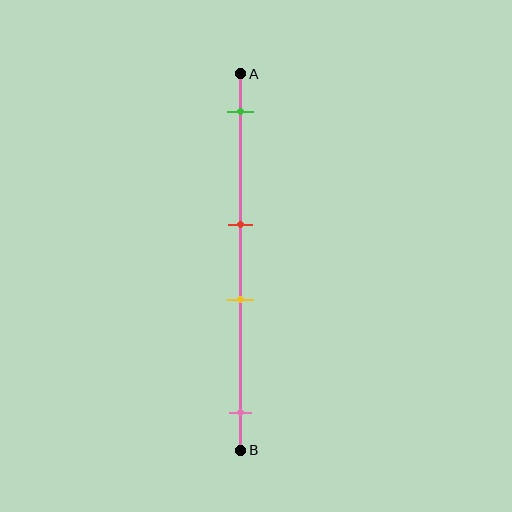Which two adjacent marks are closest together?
The red and yellow marks are the closest adjacent pair.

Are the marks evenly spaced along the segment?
No, the marks are not evenly spaced.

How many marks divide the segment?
There are 4 marks dividing the segment.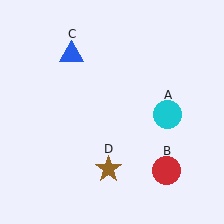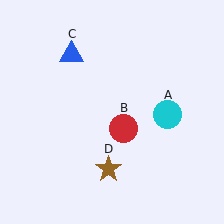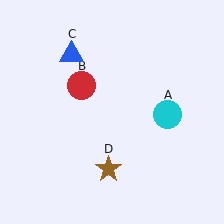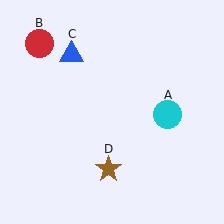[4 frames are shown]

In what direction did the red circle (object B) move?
The red circle (object B) moved up and to the left.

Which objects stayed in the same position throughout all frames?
Cyan circle (object A) and blue triangle (object C) and brown star (object D) remained stationary.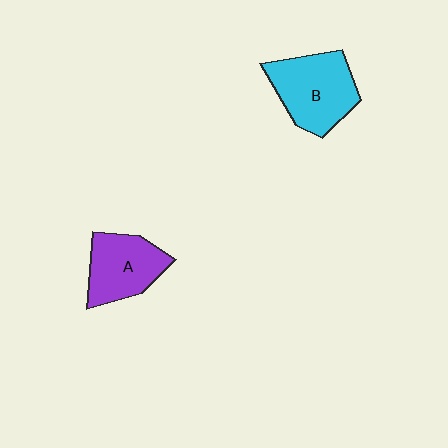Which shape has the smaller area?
Shape A (purple).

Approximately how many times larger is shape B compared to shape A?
Approximately 1.2 times.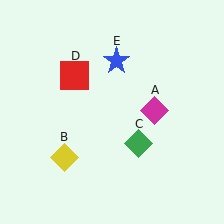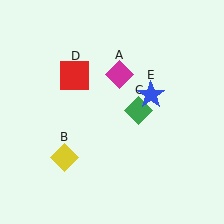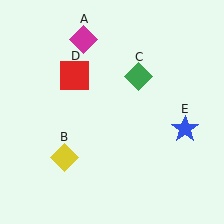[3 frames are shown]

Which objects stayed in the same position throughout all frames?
Yellow diamond (object B) and red square (object D) remained stationary.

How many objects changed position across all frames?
3 objects changed position: magenta diamond (object A), green diamond (object C), blue star (object E).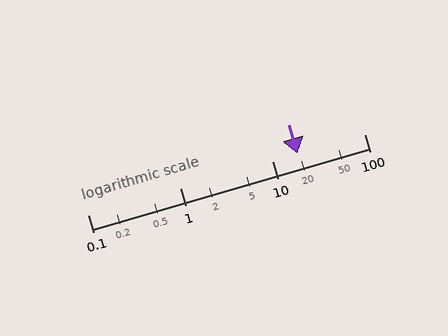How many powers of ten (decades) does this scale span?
The scale spans 3 decades, from 0.1 to 100.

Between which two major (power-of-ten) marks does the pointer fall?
The pointer is between 10 and 100.